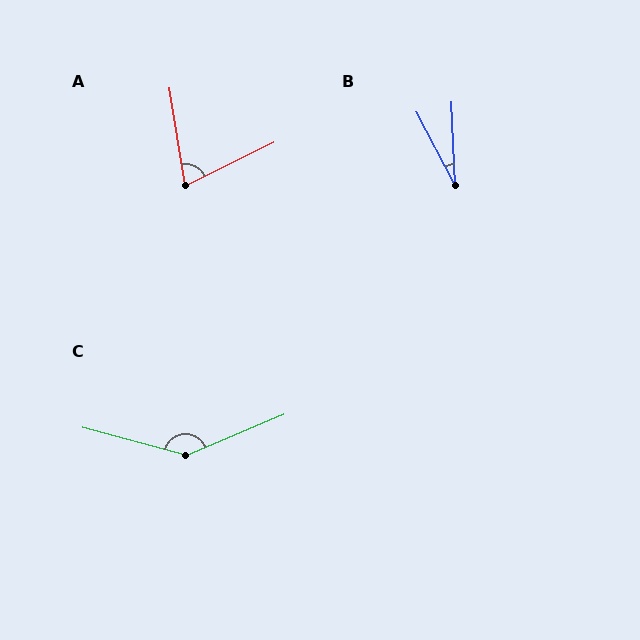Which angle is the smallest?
B, at approximately 26 degrees.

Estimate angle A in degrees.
Approximately 73 degrees.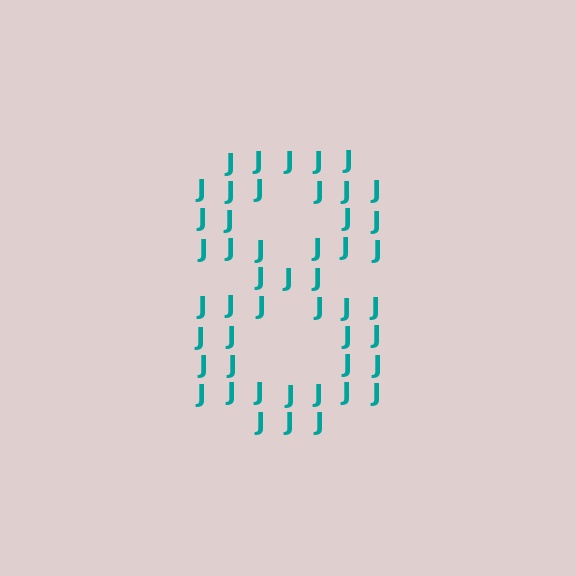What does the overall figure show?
The overall figure shows the digit 8.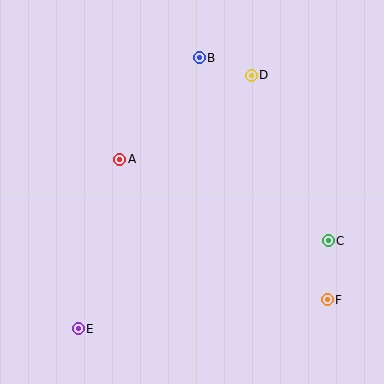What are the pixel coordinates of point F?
Point F is at (327, 300).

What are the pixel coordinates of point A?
Point A is at (120, 159).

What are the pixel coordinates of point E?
Point E is at (78, 329).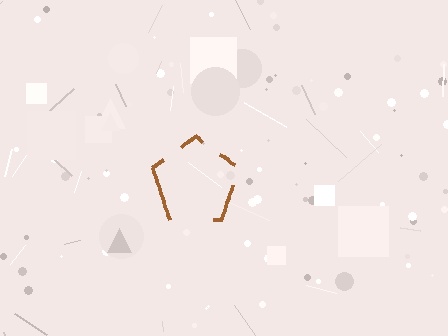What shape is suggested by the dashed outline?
The dashed outline suggests a pentagon.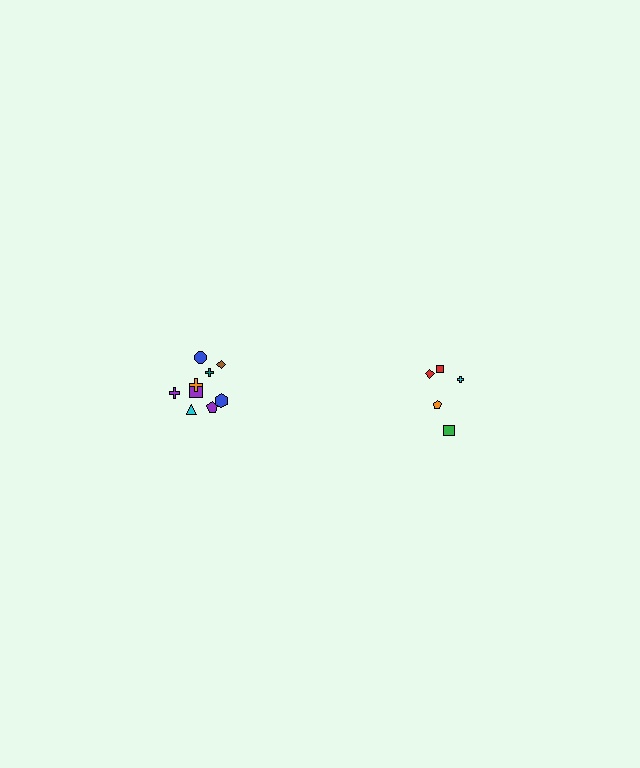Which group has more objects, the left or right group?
The left group.